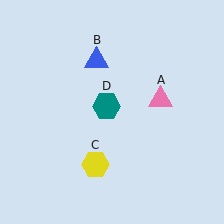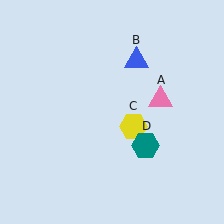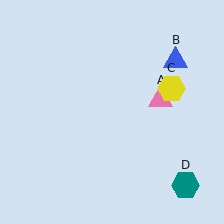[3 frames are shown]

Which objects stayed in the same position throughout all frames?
Pink triangle (object A) remained stationary.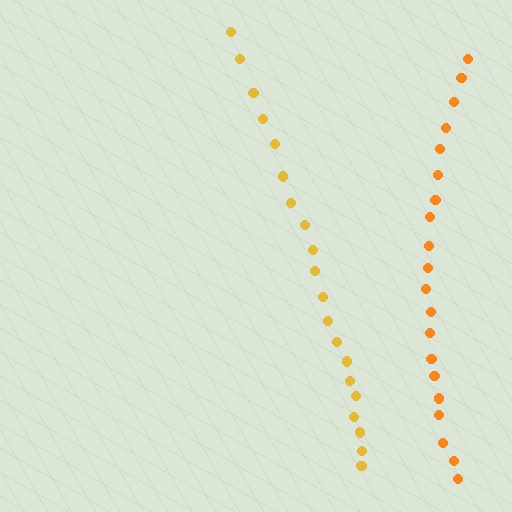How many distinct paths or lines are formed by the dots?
There are 2 distinct paths.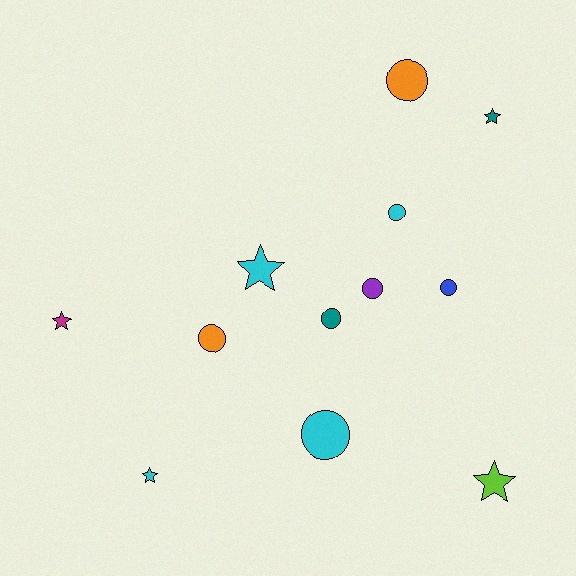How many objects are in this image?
There are 12 objects.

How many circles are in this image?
There are 7 circles.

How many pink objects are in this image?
There are no pink objects.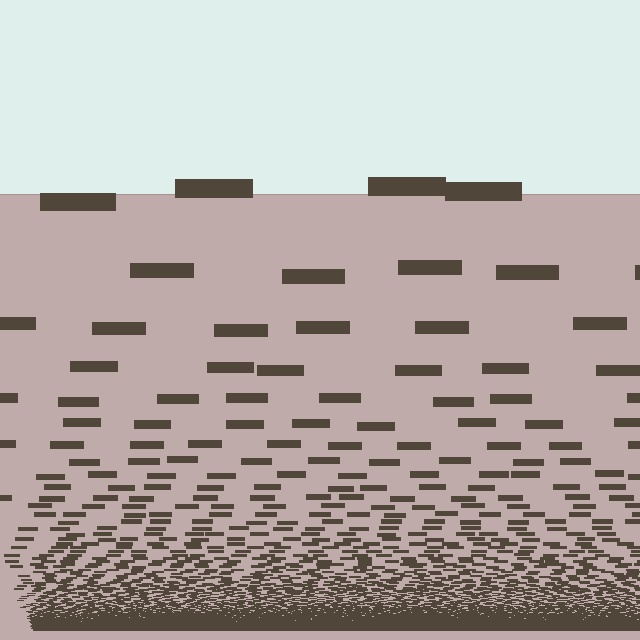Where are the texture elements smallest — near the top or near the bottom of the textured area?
Near the bottom.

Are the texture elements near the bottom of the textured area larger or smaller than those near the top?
Smaller. The gradient is inverted — elements near the bottom are smaller and denser.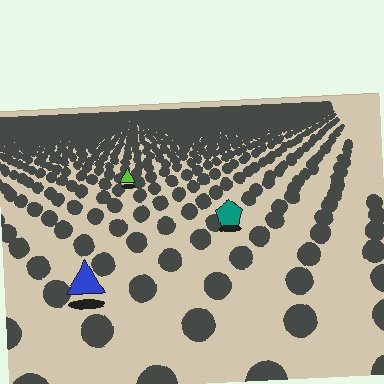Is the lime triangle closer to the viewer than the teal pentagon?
No. The teal pentagon is closer — you can tell from the texture gradient: the ground texture is coarser near it.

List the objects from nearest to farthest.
From nearest to farthest: the blue triangle, the teal pentagon, the lime triangle.